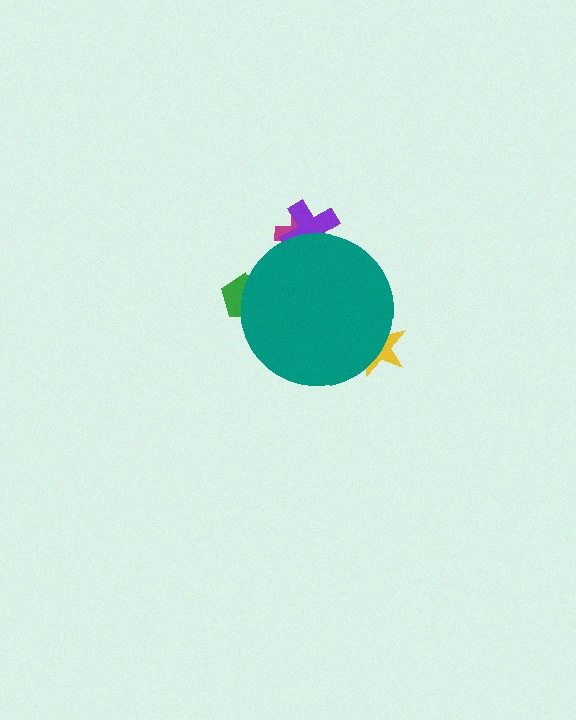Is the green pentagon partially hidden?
Yes, the green pentagon is partially hidden behind the teal circle.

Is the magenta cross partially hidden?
Yes, the magenta cross is partially hidden behind the teal circle.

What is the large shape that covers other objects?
A teal circle.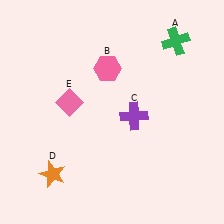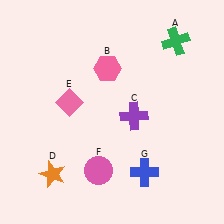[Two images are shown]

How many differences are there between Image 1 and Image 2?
There are 2 differences between the two images.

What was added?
A pink circle (F), a blue cross (G) were added in Image 2.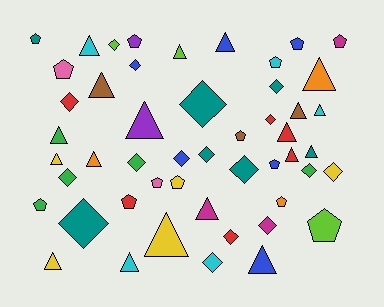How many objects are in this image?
There are 50 objects.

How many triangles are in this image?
There are 19 triangles.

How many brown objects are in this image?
There are 3 brown objects.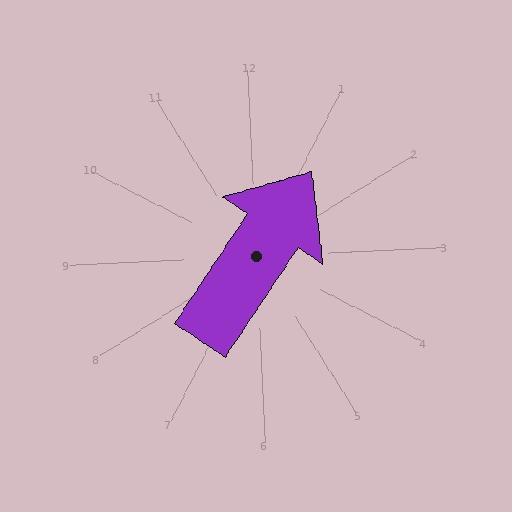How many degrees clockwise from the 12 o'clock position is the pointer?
Approximately 36 degrees.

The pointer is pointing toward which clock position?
Roughly 1 o'clock.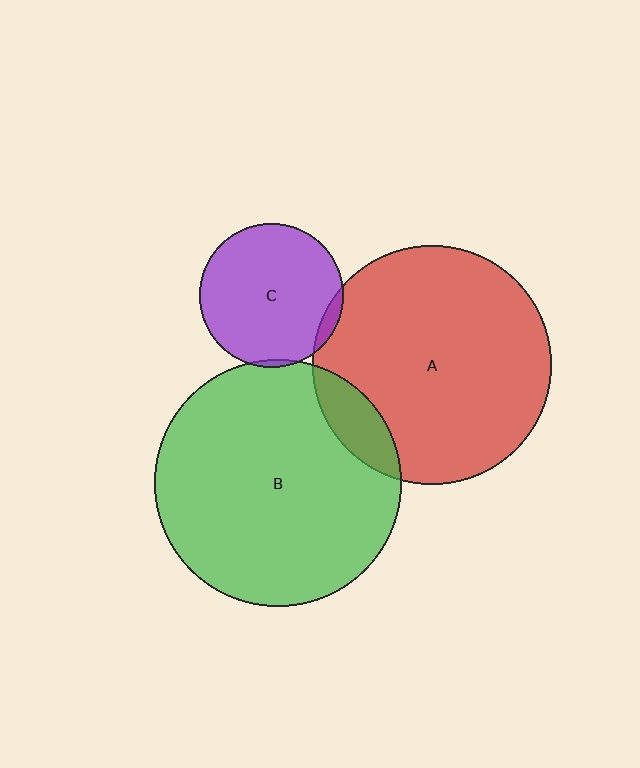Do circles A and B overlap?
Yes.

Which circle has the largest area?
Circle B (green).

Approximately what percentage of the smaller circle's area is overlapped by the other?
Approximately 10%.